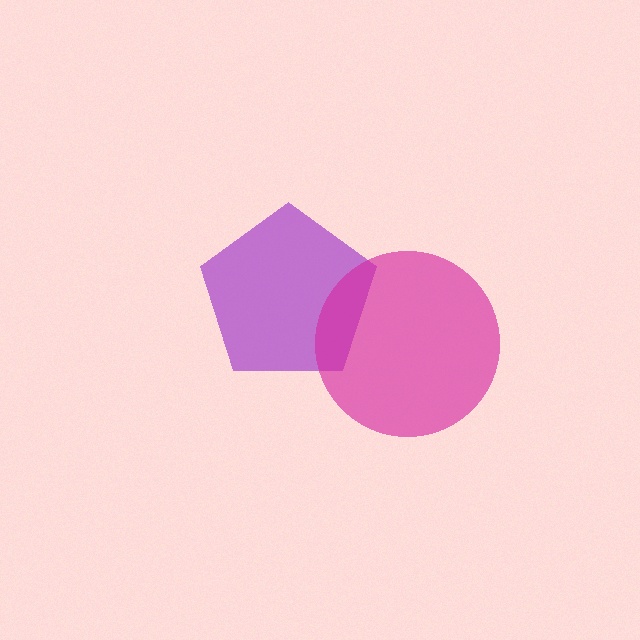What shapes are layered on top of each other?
The layered shapes are: a purple pentagon, a magenta circle.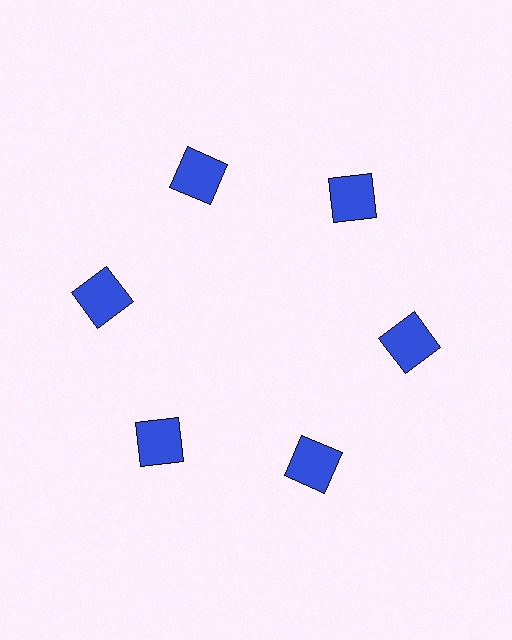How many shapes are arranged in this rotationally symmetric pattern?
There are 6 shapes, arranged in 6 groups of 1.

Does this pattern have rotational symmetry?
Yes, this pattern has 6-fold rotational symmetry. It looks the same after rotating 60 degrees around the center.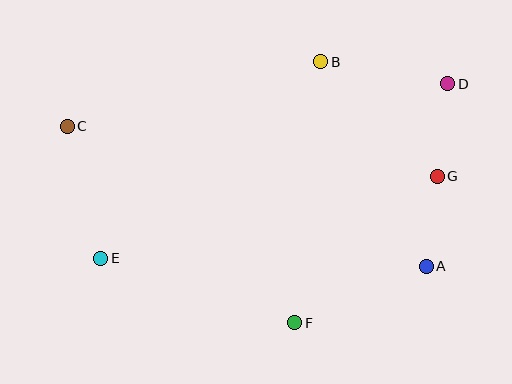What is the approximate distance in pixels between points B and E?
The distance between B and E is approximately 295 pixels.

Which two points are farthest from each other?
Points D and E are farthest from each other.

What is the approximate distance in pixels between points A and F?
The distance between A and F is approximately 143 pixels.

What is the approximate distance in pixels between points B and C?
The distance between B and C is approximately 261 pixels.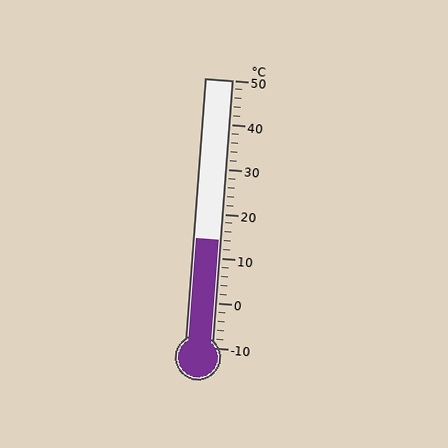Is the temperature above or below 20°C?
The temperature is below 20°C.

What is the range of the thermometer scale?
The thermometer scale ranges from -10°C to 50°C.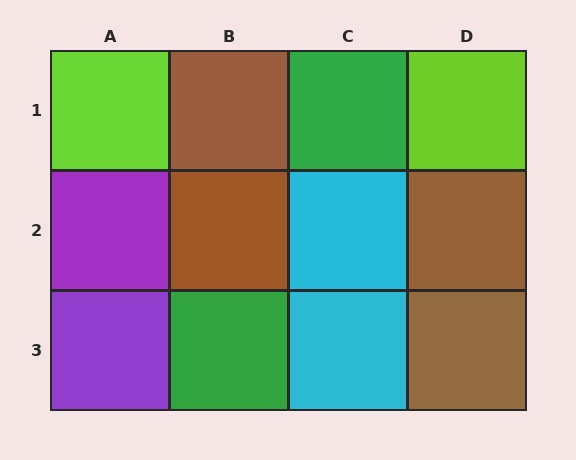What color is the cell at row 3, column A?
Purple.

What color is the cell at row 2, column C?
Cyan.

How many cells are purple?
2 cells are purple.